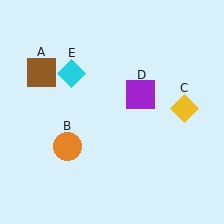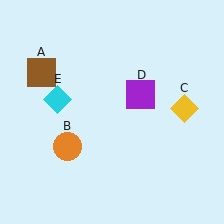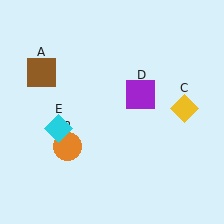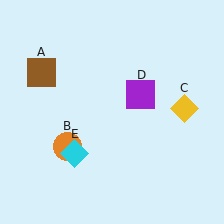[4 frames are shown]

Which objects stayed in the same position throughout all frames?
Brown square (object A) and orange circle (object B) and yellow diamond (object C) and purple square (object D) remained stationary.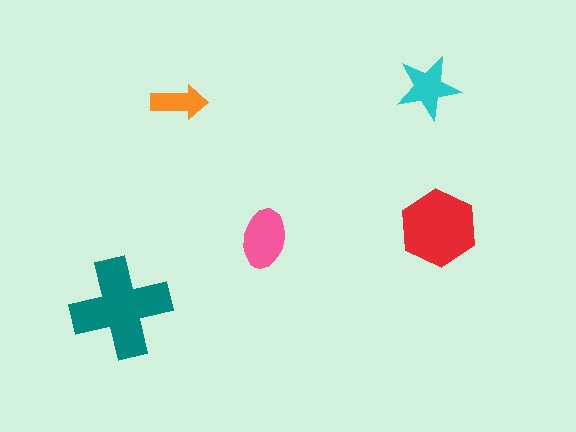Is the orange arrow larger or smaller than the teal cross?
Smaller.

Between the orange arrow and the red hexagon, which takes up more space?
The red hexagon.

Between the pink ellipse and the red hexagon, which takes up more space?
The red hexagon.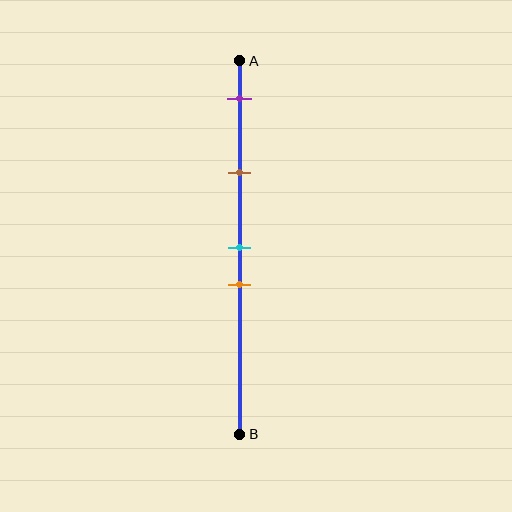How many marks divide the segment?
There are 4 marks dividing the segment.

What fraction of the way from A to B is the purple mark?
The purple mark is approximately 10% (0.1) of the way from A to B.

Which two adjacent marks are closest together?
The cyan and orange marks are the closest adjacent pair.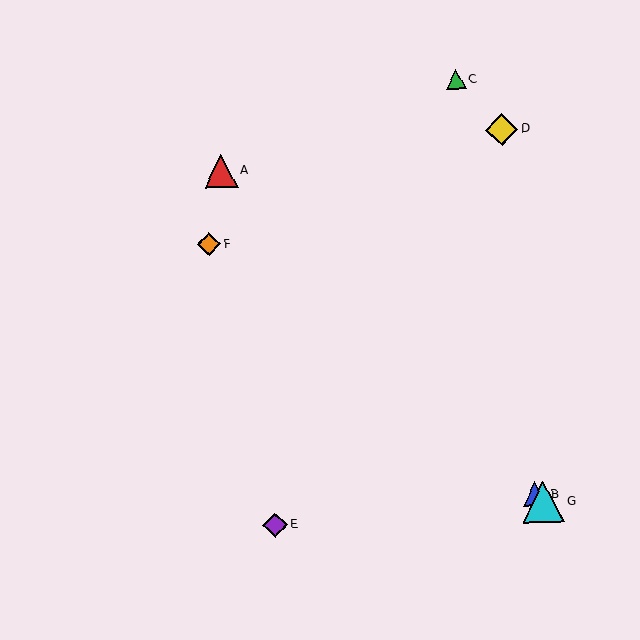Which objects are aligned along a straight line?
Objects A, B, G are aligned along a straight line.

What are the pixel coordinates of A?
Object A is at (221, 171).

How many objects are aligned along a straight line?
3 objects (A, B, G) are aligned along a straight line.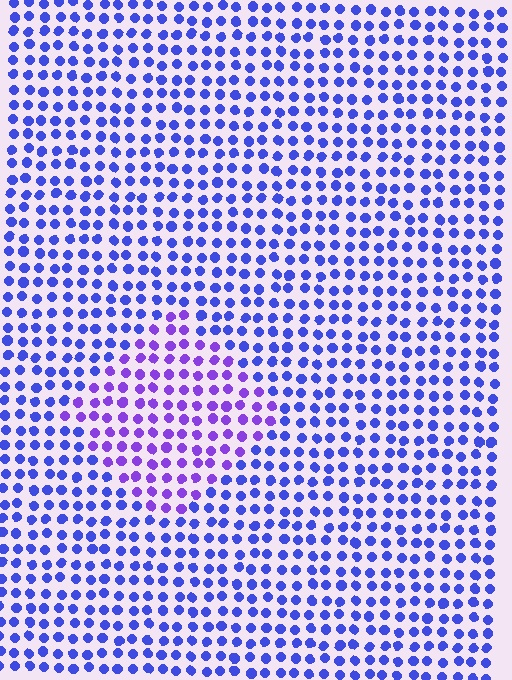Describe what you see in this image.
The image is filled with small blue elements in a uniform arrangement. A diamond-shaped region is visible where the elements are tinted to a slightly different hue, forming a subtle color boundary.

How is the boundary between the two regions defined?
The boundary is defined purely by a slight shift in hue (about 32 degrees). Spacing, size, and orientation are identical on both sides.